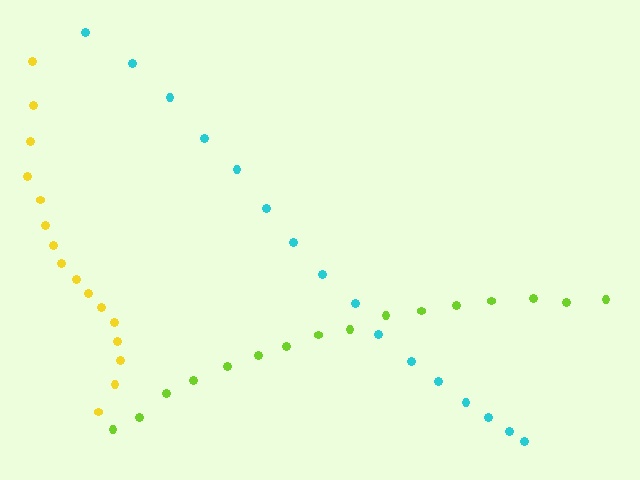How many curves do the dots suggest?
There are 3 distinct paths.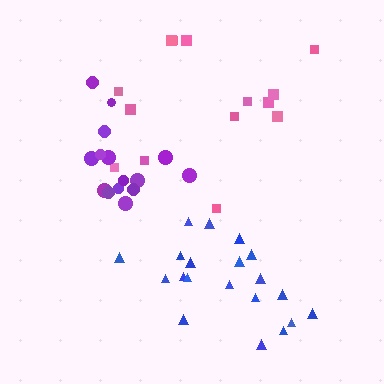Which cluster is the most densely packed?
Purple.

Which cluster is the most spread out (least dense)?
Pink.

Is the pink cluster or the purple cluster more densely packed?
Purple.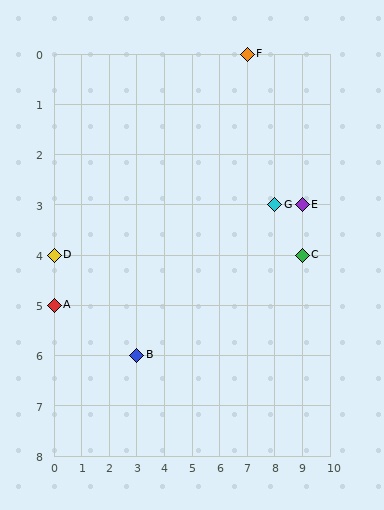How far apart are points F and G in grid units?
Points F and G are 1 column and 3 rows apart (about 3.2 grid units diagonally).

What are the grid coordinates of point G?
Point G is at grid coordinates (8, 3).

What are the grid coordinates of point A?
Point A is at grid coordinates (0, 5).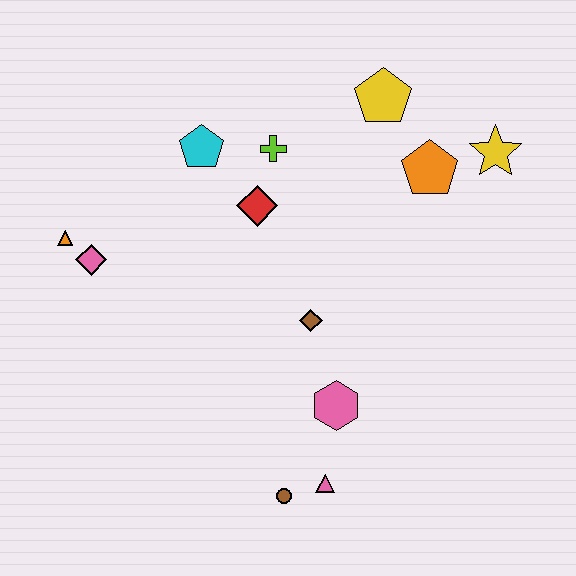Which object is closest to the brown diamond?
The pink hexagon is closest to the brown diamond.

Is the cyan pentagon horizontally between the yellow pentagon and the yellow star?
No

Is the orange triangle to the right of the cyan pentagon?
No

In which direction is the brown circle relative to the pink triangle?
The brown circle is to the left of the pink triangle.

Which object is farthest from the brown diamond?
The orange triangle is farthest from the brown diamond.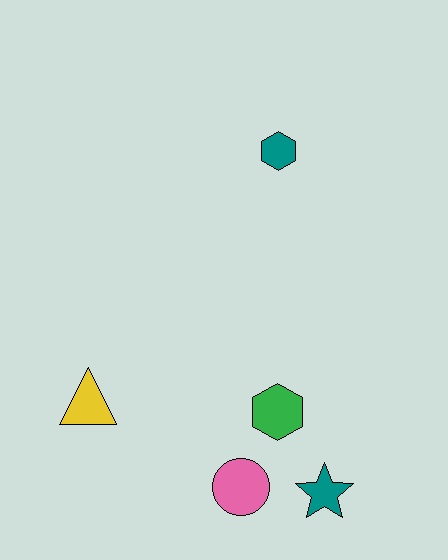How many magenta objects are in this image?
There are no magenta objects.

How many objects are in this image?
There are 5 objects.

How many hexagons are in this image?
There are 2 hexagons.